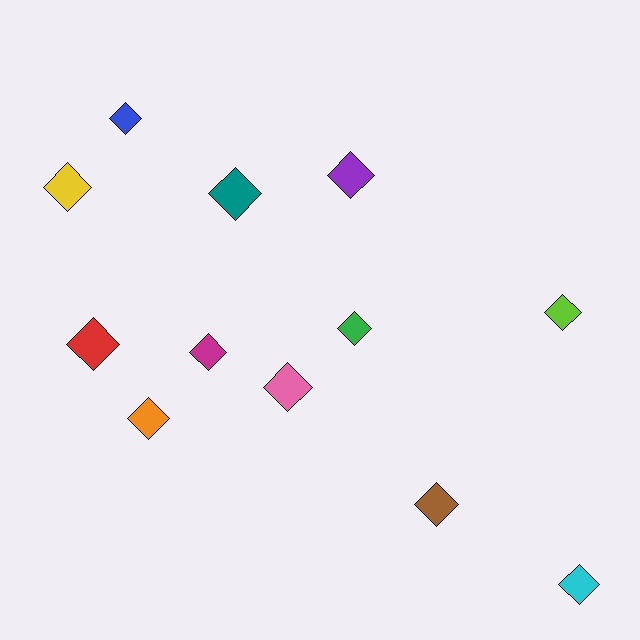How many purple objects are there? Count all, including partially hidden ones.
There is 1 purple object.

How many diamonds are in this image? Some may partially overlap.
There are 12 diamonds.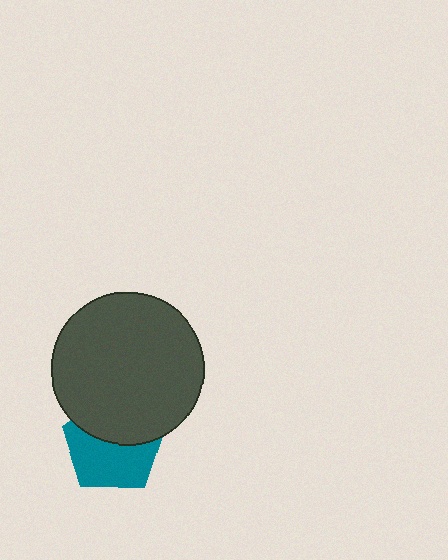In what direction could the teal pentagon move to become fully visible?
The teal pentagon could move down. That would shift it out from behind the dark gray circle entirely.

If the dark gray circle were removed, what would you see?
You would see the complete teal pentagon.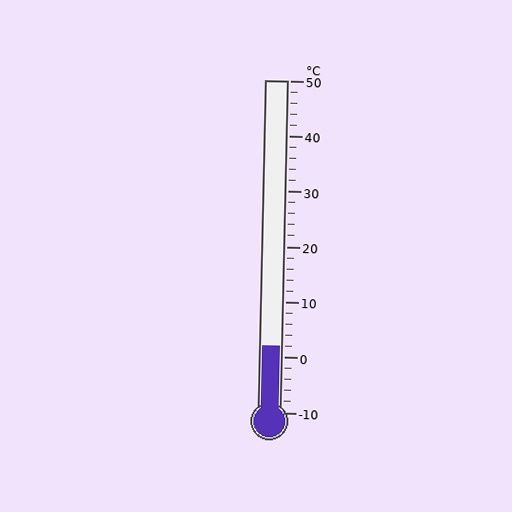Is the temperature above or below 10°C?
The temperature is below 10°C.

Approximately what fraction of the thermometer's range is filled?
The thermometer is filled to approximately 20% of its range.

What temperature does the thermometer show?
The thermometer shows approximately 2°C.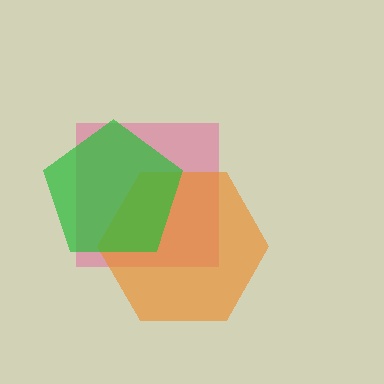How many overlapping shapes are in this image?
There are 3 overlapping shapes in the image.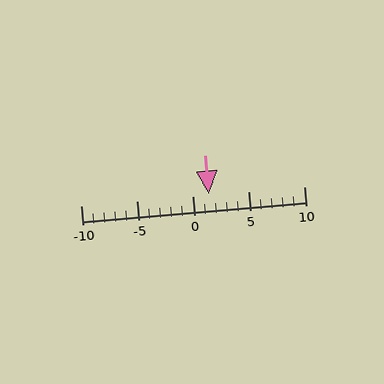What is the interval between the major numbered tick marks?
The major tick marks are spaced 5 units apart.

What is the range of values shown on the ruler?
The ruler shows values from -10 to 10.